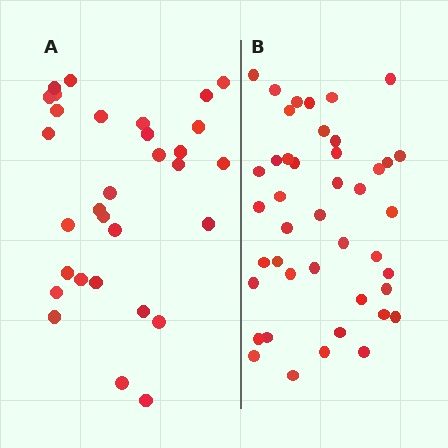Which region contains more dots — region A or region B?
Region B (the right region) has more dots.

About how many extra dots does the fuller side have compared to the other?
Region B has roughly 12 or so more dots than region A.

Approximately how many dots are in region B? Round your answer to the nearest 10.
About 40 dots. (The exact count is 43, which rounds to 40.)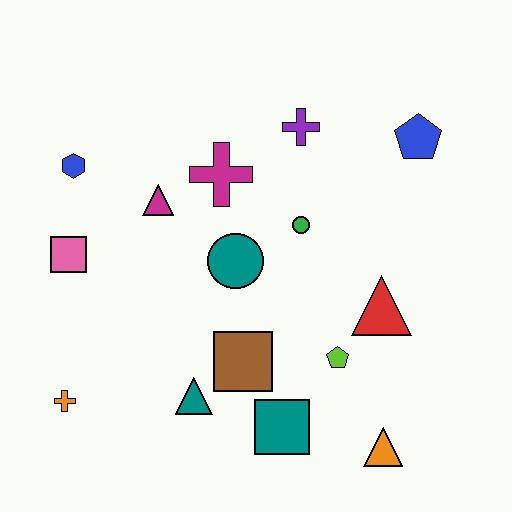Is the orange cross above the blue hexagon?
No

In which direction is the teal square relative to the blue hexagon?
The teal square is below the blue hexagon.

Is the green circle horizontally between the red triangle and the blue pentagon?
No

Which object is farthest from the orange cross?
The blue pentagon is farthest from the orange cross.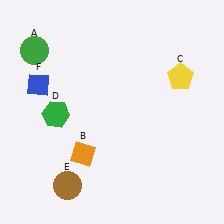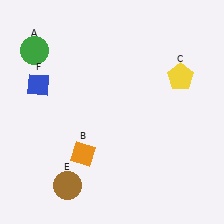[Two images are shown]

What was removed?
The green hexagon (D) was removed in Image 2.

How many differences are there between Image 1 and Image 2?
There is 1 difference between the two images.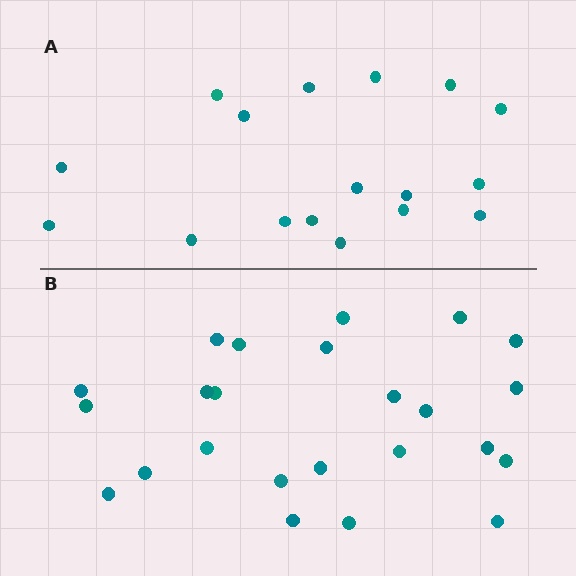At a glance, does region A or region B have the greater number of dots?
Region B (the bottom region) has more dots.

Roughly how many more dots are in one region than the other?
Region B has roughly 8 or so more dots than region A.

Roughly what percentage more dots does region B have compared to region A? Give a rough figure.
About 40% more.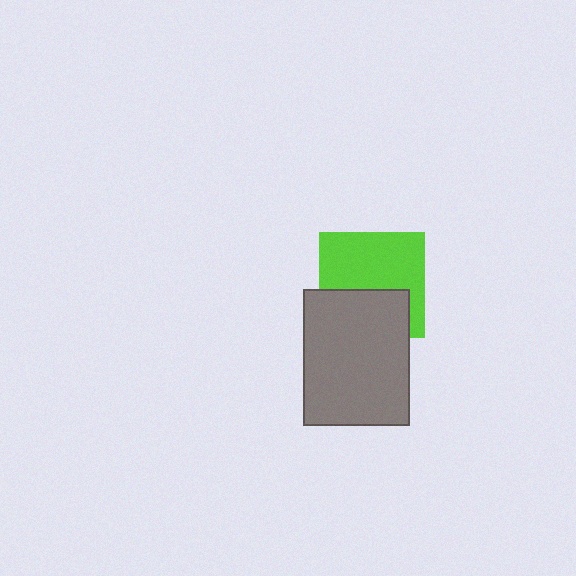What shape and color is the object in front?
The object in front is a gray rectangle.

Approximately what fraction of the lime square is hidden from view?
Roughly 38% of the lime square is hidden behind the gray rectangle.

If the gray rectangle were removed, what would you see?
You would see the complete lime square.